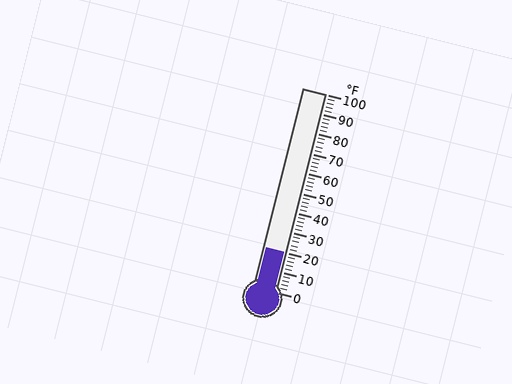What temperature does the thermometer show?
The thermometer shows approximately 20°F.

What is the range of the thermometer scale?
The thermometer scale ranges from 0°F to 100°F.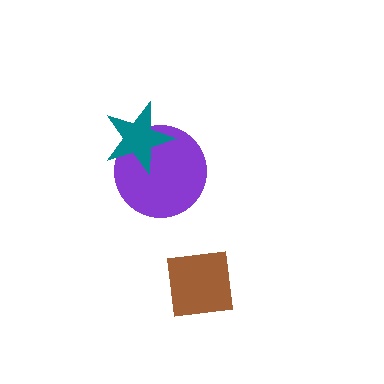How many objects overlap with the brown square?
0 objects overlap with the brown square.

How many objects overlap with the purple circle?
1 object overlaps with the purple circle.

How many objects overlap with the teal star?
1 object overlaps with the teal star.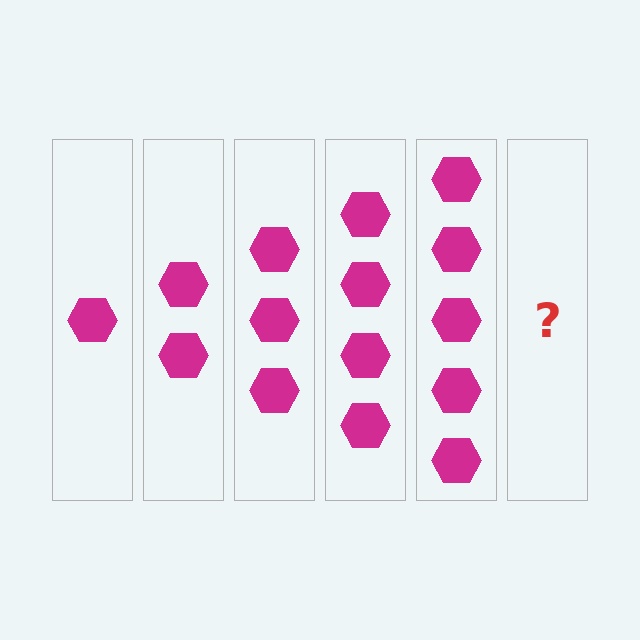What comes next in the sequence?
The next element should be 6 hexagons.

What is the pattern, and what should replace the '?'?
The pattern is that each step adds one more hexagon. The '?' should be 6 hexagons.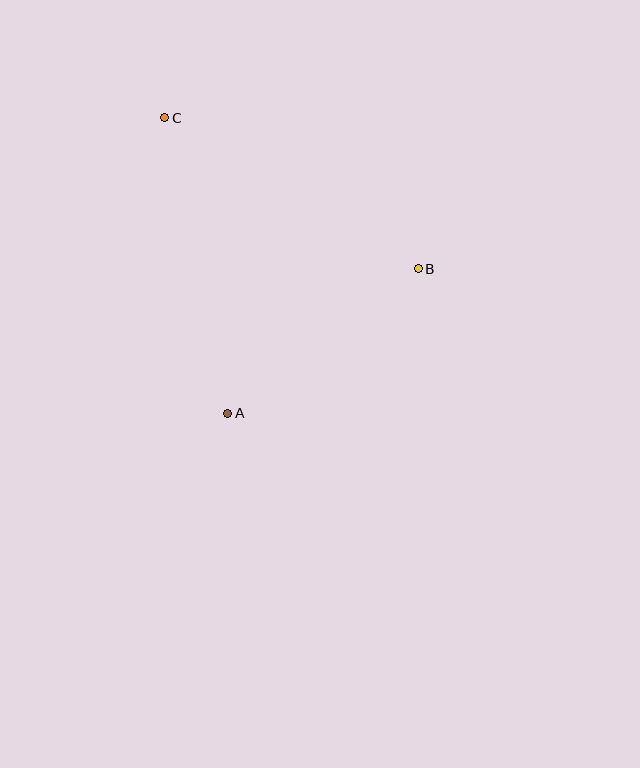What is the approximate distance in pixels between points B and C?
The distance between B and C is approximately 295 pixels.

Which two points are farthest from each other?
Points A and C are farthest from each other.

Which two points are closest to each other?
Points A and B are closest to each other.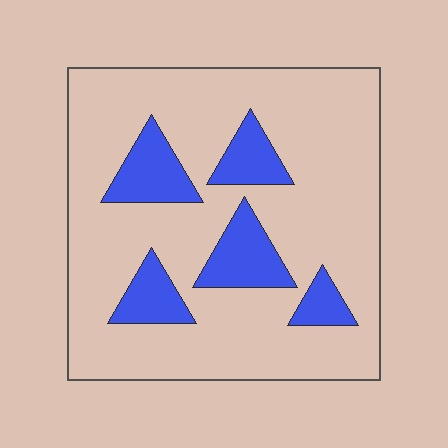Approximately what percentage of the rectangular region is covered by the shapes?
Approximately 20%.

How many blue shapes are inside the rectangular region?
5.